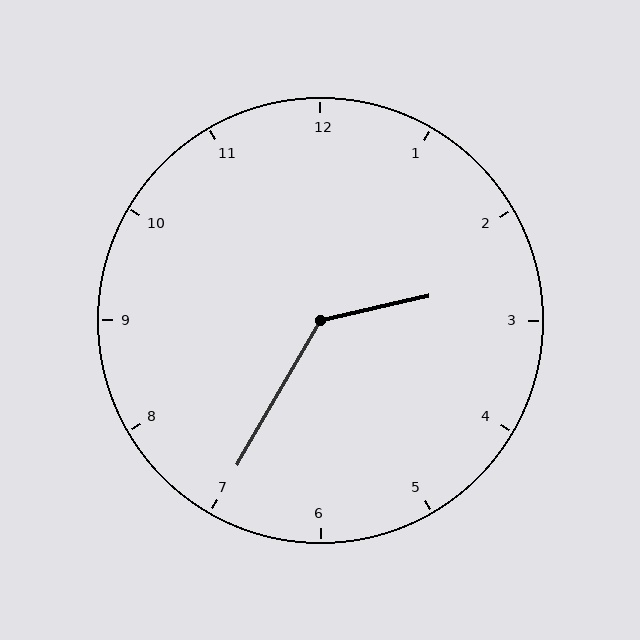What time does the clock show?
2:35.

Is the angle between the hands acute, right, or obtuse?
It is obtuse.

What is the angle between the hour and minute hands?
Approximately 132 degrees.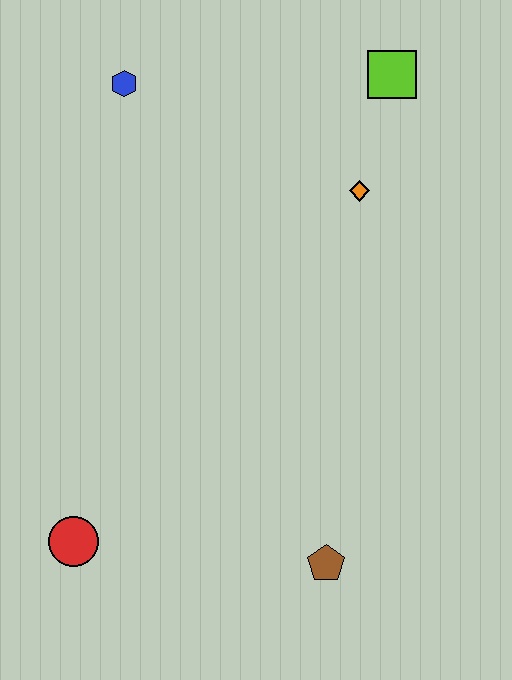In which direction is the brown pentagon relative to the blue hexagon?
The brown pentagon is below the blue hexagon.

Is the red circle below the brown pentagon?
No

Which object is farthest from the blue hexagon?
The brown pentagon is farthest from the blue hexagon.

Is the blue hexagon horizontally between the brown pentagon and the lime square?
No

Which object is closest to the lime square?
The orange diamond is closest to the lime square.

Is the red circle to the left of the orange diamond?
Yes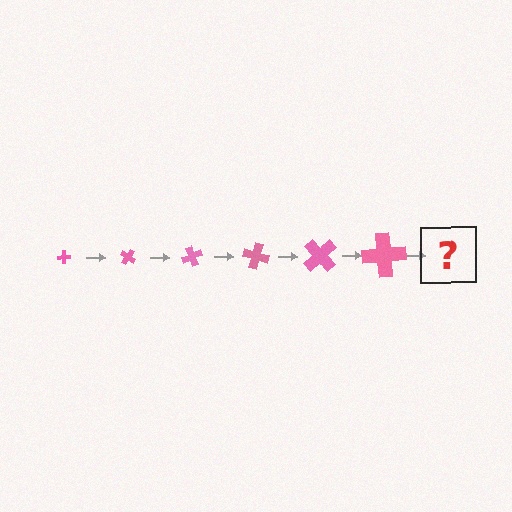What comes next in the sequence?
The next element should be a cross, larger than the previous one and rotated 210 degrees from the start.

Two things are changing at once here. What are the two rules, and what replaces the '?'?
The two rules are that the cross grows larger each step and it rotates 35 degrees each step. The '?' should be a cross, larger than the previous one and rotated 210 degrees from the start.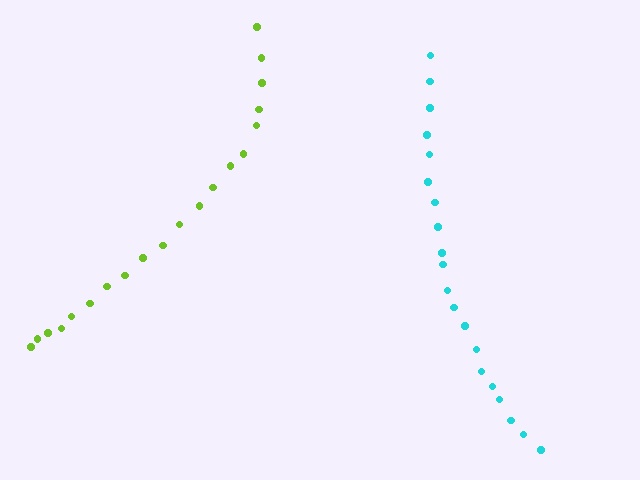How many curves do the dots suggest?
There are 2 distinct paths.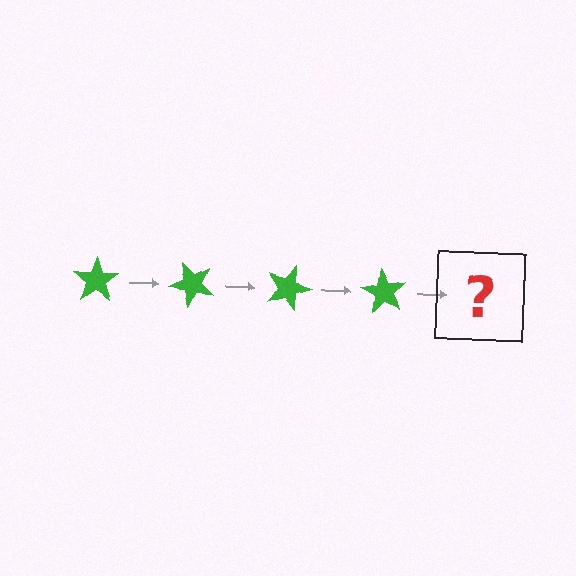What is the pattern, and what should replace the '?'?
The pattern is that the star rotates 45 degrees each step. The '?' should be a green star rotated 180 degrees.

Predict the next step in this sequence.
The next step is a green star rotated 180 degrees.